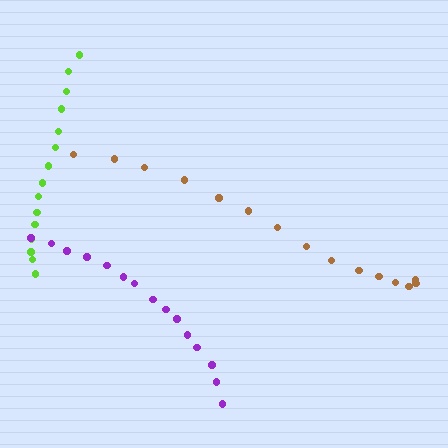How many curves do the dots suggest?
There are 3 distinct paths.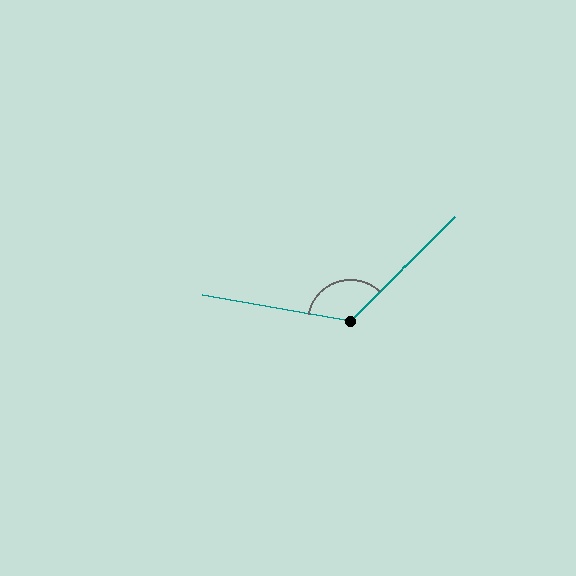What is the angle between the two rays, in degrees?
Approximately 125 degrees.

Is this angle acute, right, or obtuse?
It is obtuse.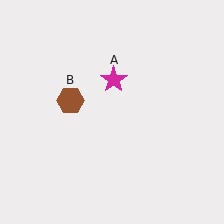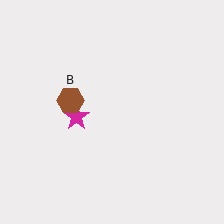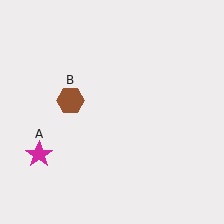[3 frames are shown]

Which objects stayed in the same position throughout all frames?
Brown hexagon (object B) remained stationary.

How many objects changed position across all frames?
1 object changed position: magenta star (object A).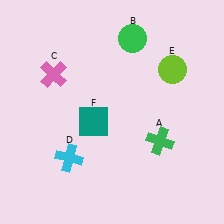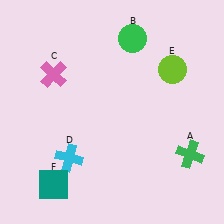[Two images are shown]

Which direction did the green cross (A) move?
The green cross (A) moved right.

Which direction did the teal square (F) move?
The teal square (F) moved down.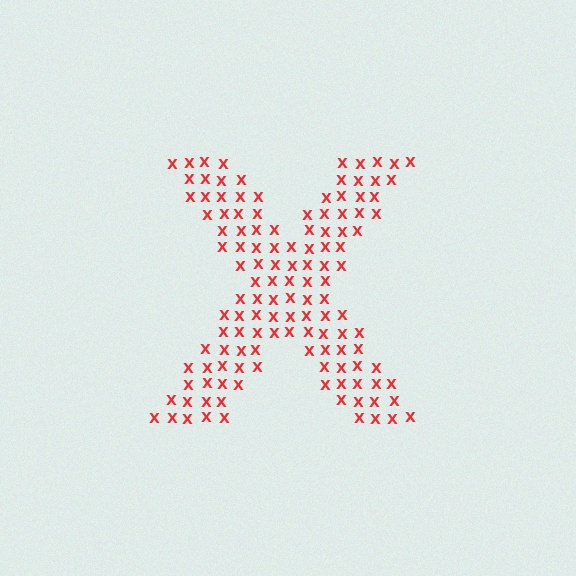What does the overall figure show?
The overall figure shows the letter X.